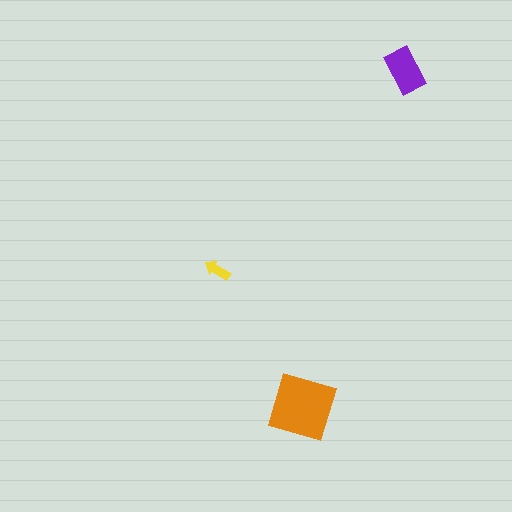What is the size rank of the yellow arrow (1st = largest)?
3rd.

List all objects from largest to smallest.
The orange square, the purple rectangle, the yellow arrow.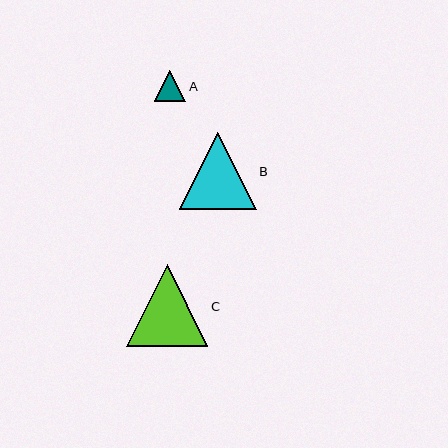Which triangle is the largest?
Triangle C is the largest with a size of approximately 81 pixels.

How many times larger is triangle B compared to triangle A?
Triangle B is approximately 2.5 times the size of triangle A.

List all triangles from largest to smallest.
From largest to smallest: C, B, A.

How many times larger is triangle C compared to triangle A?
Triangle C is approximately 2.6 times the size of triangle A.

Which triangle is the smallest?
Triangle A is the smallest with a size of approximately 31 pixels.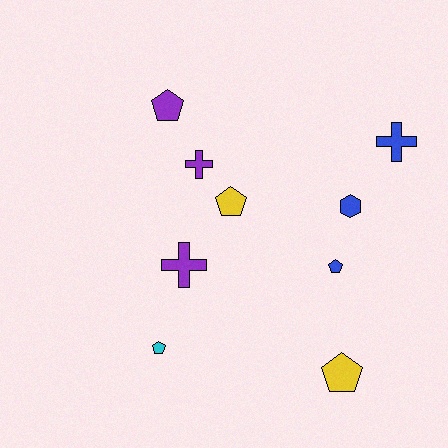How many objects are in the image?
There are 9 objects.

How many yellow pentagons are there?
There are 2 yellow pentagons.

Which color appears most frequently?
Purple, with 3 objects.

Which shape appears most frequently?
Pentagon, with 5 objects.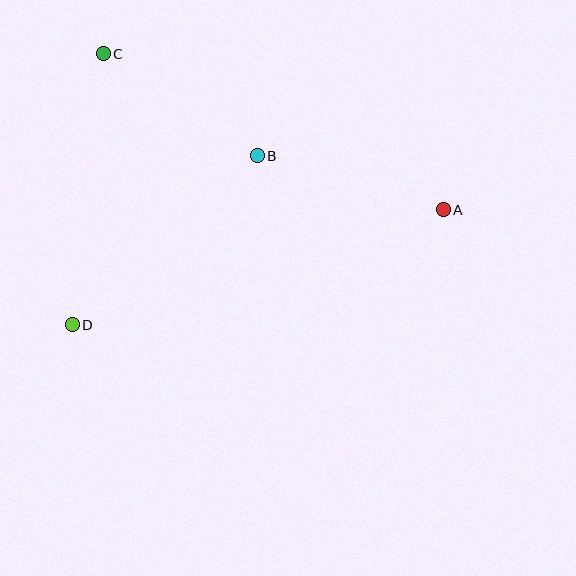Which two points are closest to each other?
Points B and C are closest to each other.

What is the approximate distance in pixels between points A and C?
The distance between A and C is approximately 374 pixels.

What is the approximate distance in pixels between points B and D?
The distance between B and D is approximately 250 pixels.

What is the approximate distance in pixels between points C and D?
The distance between C and D is approximately 273 pixels.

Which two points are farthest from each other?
Points A and D are farthest from each other.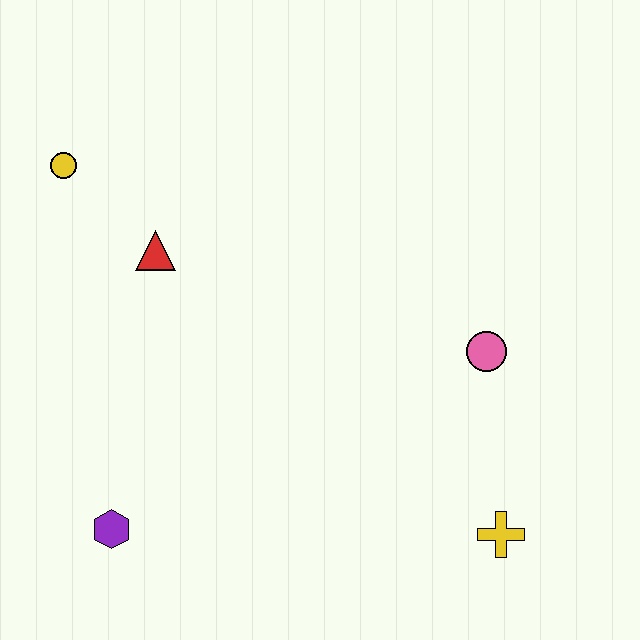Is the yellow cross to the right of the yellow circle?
Yes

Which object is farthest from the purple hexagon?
The pink circle is farthest from the purple hexagon.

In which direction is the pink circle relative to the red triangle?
The pink circle is to the right of the red triangle.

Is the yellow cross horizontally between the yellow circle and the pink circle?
No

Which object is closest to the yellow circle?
The red triangle is closest to the yellow circle.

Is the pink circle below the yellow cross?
No